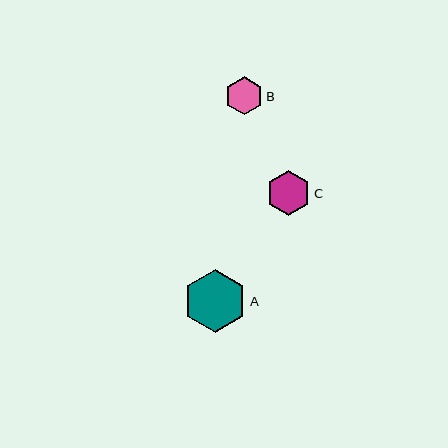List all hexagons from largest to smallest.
From largest to smallest: A, C, B.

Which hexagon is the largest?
Hexagon A is the largest with a size of approximately 64 pixels.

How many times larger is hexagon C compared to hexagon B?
Hexagon C is approximately 1.2 times the size of hexagon B.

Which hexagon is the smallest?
Hexagon B is the smallest with a size of approximately 38 pixels.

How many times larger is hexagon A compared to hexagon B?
Hexagon A is approximately 1.7 times the size of hexagon B.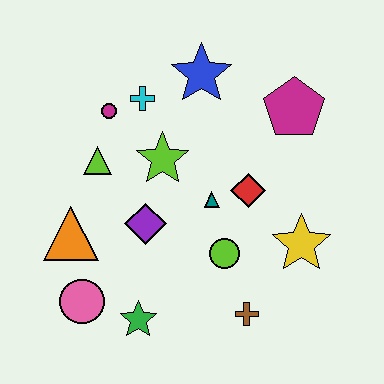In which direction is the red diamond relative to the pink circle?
The red diamond is to the right of the pink circle.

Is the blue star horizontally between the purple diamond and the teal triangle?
Yes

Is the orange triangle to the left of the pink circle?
Yes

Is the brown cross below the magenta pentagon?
Yes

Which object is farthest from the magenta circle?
The brown cross is farthest from the magenta circle.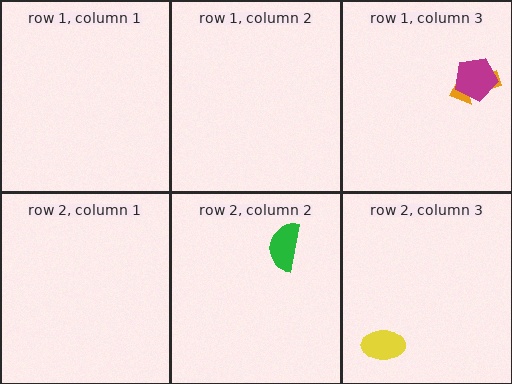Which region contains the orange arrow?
The row 1, column 3 region.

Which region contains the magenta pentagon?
The row 1, column 3 region.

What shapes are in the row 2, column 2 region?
The green semicircle.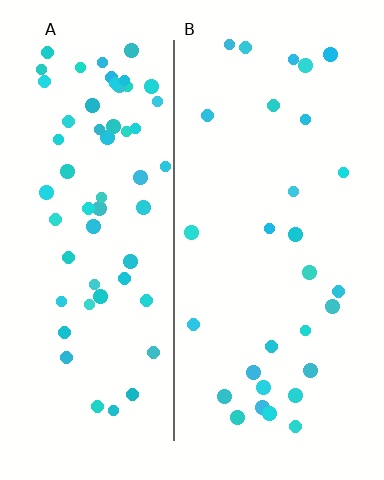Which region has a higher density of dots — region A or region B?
A (the left).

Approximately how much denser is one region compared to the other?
Approximately 2.1× — region A over region B.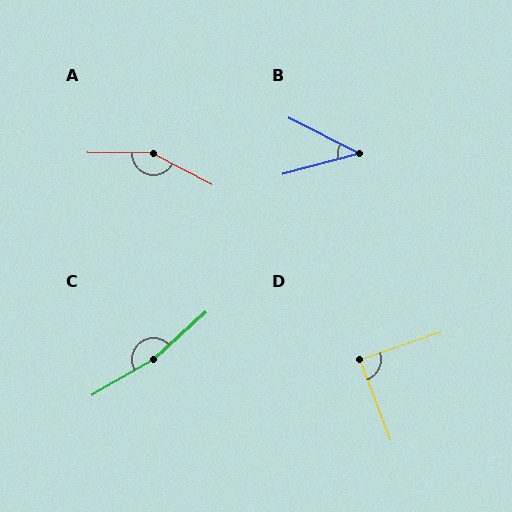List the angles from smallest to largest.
B (41°), D (88°), A (153°), C (168°).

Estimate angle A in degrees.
Approximately 153 degrees.